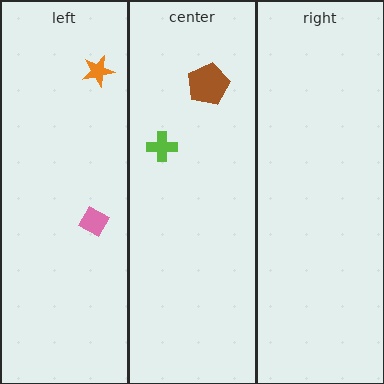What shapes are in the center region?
The lime cross, the brown pentagon.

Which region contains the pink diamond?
The left region.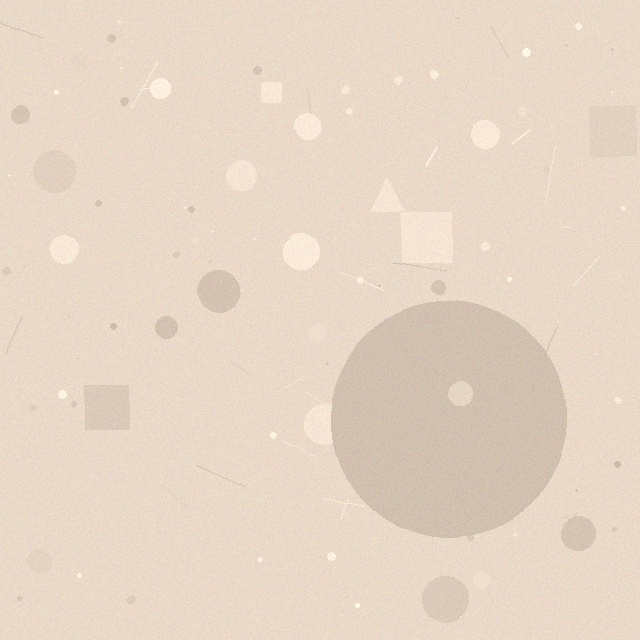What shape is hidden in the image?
A circle is hidden in the image.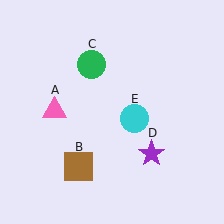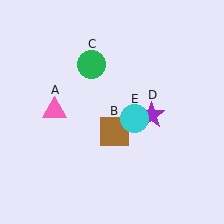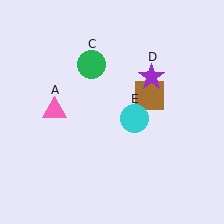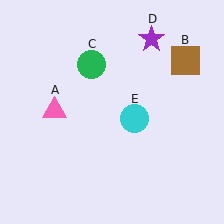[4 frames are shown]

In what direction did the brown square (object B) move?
The brown square (object B) moved up and to the right.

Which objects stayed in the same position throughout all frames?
Pink triangle (object A) and green circle (object C) and cyan circle (object E) remained stationary.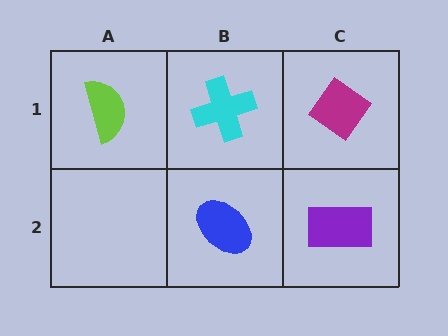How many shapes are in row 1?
3 shapes.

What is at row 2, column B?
A blue ellipse.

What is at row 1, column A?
A lime semicircle.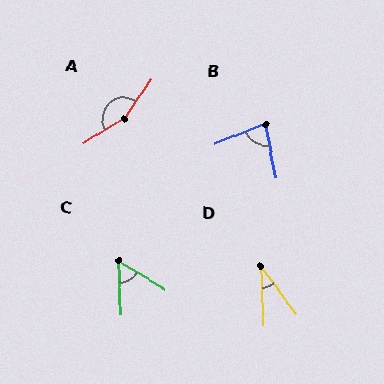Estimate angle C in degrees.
Approximately 55 degrees.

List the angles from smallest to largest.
D (34°), C (55°), B (79°), A (156°).